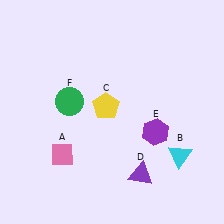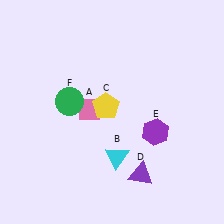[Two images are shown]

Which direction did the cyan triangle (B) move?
The cyan triangle (B) moved left.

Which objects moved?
The objects that moved are: the pink diamond (A), the cyan triangle (B).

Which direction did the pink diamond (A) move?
The pink diamond (A) moved up.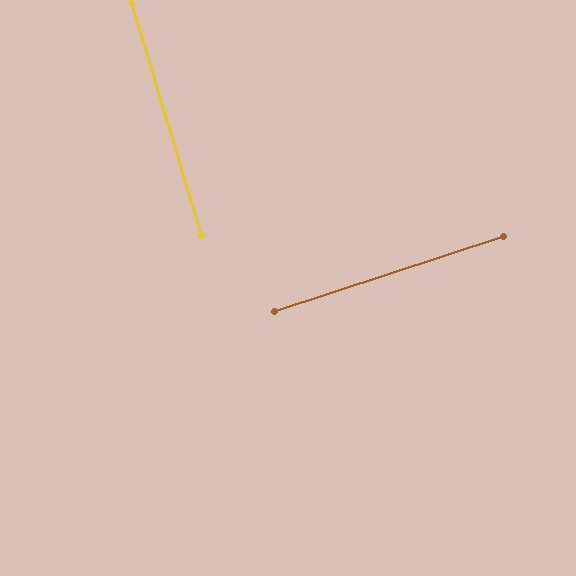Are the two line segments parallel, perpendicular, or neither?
Perpendicular — they meet at approximately 89°.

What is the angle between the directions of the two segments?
Approximately 89 degrees.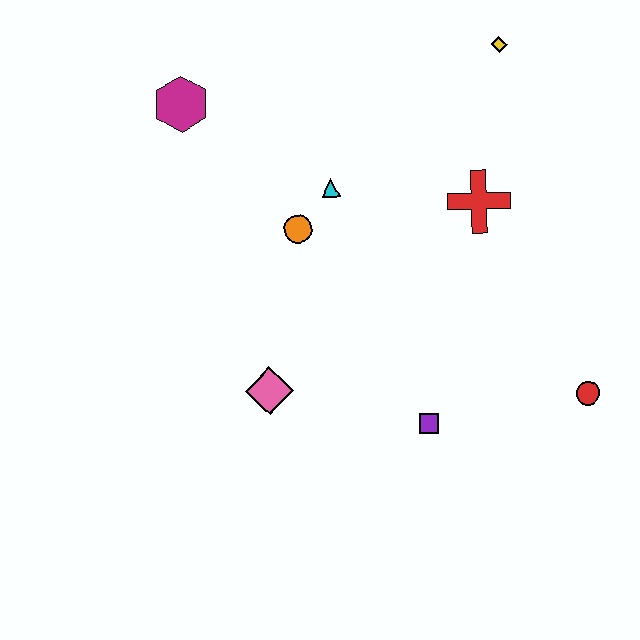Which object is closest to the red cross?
The cyan triangle is closest to the red cross.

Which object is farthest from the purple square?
The magenta hexagon is farthest from the purple square.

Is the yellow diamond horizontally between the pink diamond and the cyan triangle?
No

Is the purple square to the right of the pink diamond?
Yes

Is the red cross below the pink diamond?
No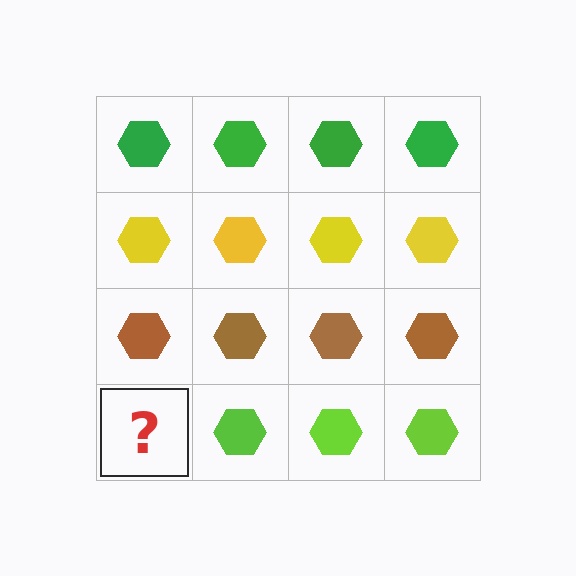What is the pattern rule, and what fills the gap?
The rule is that each row has a consistent color. The gap should be filled with a lime hexagon.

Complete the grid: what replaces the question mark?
The question mark should be replaced with a lime hexagon.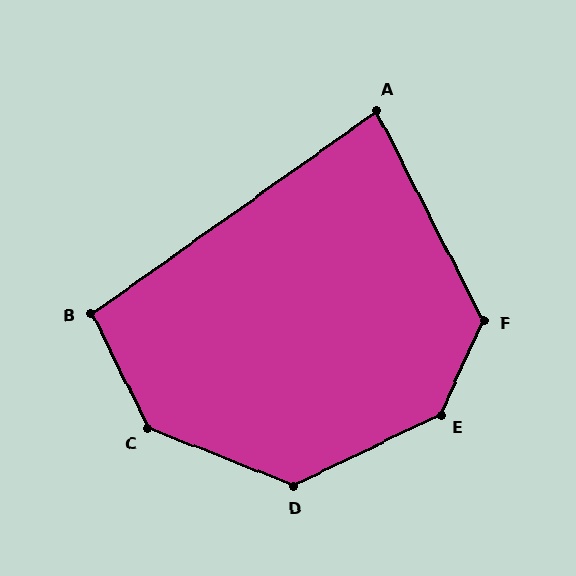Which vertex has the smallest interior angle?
A, at approximately 82 degrees.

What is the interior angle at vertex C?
Approximately 138 degrees (obtuse).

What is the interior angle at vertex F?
Approximately 129 degrees (obtuse).